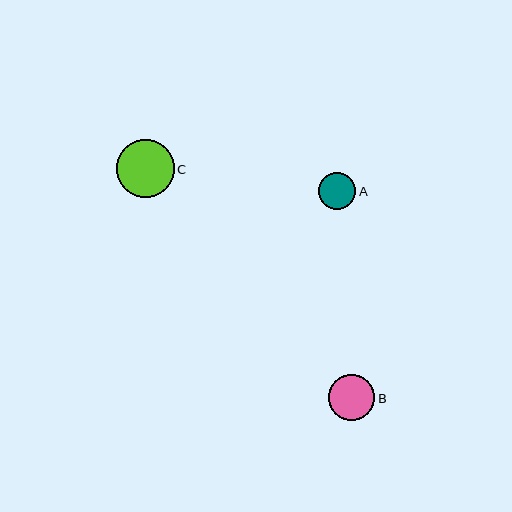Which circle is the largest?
Circle C is the largest with a size of approximately 58 pixels.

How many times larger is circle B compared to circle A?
Circle B is approximately 1.2 times the size of circle A.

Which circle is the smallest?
Circle A is the smallest with a size of approximately 37 pixels.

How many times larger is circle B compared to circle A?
Circle B is approximately 1.2 times the size of circle A.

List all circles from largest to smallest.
From largest to smallest: C, B, A.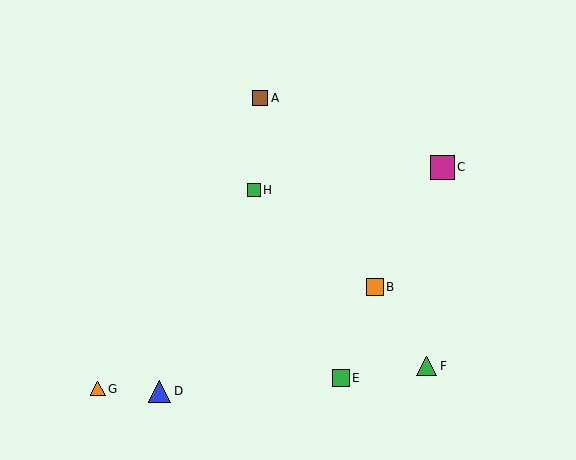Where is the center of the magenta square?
The center of the magenta square is at (442, 167).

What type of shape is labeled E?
Shape E is a green square.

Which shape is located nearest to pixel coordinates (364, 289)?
The orange square (labeled B) at (375, 287) is nearest to that location.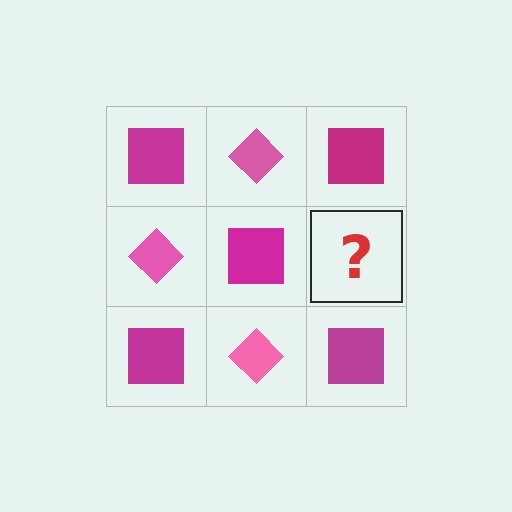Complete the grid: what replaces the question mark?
The question mark should be replaced with a pink diamond.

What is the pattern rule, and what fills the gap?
The rule is that it alternates magenta square and pink diamond in a checkerboard pattern. The gap should be filled with a pink diamond.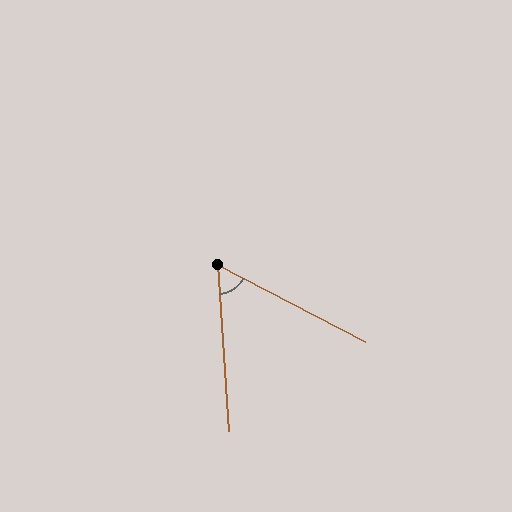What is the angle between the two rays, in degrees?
Approximately 59 degrees.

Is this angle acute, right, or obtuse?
It is acute.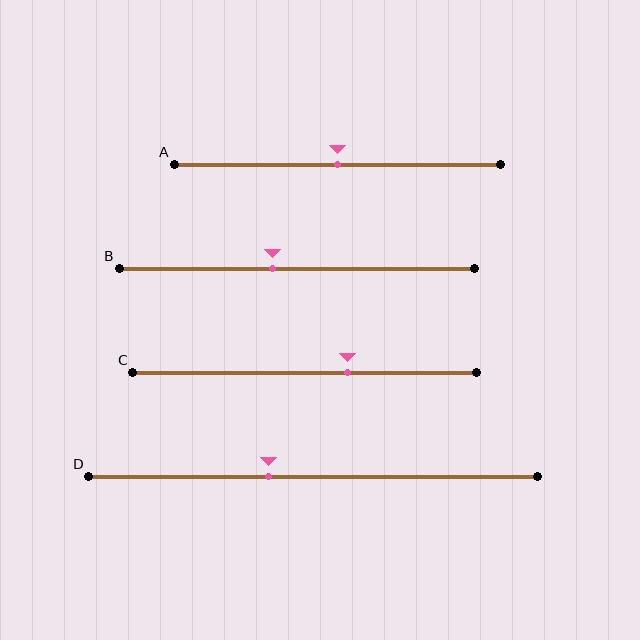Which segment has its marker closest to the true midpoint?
Segment A has its marker closest to the true midpoint.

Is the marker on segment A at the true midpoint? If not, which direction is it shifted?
Yes, the marker on segment A is at the true midpoint.